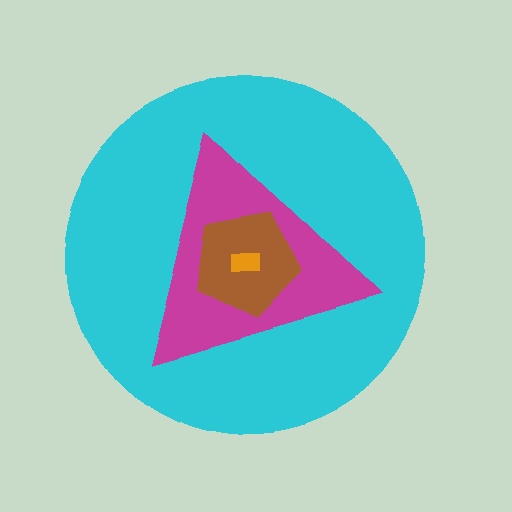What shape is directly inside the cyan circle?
The magenta triangle.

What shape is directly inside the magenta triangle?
The brown pentagon.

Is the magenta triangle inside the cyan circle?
Yes.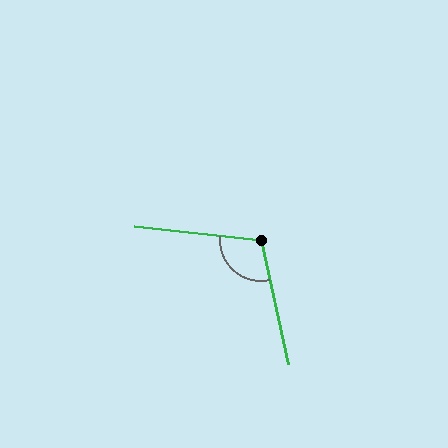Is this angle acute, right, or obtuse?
It is obtuse.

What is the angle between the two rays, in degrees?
Approximately 108 degrees.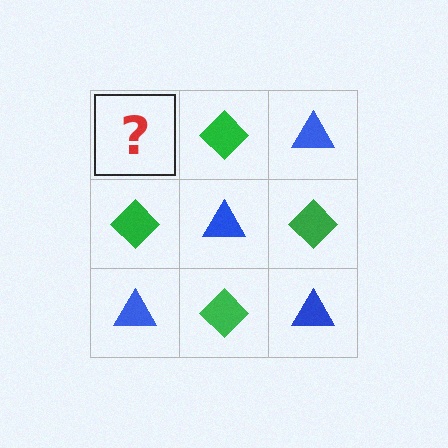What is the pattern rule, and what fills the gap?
The rule is that it alternates blue triangle and green diamond in a checkerboard pattern. The gap should be filled with a blue triangle.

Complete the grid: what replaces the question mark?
The question mark should be replaced with a blue triangle.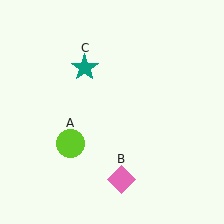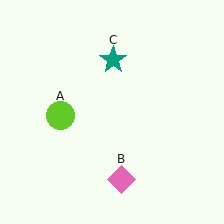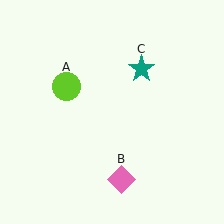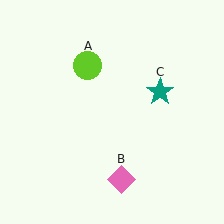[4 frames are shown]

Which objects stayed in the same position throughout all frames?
Pink diamond (object B) remained stationary.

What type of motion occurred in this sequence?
The lime circle (object A), teal star (object C) rotated clockwise around the center of the scene.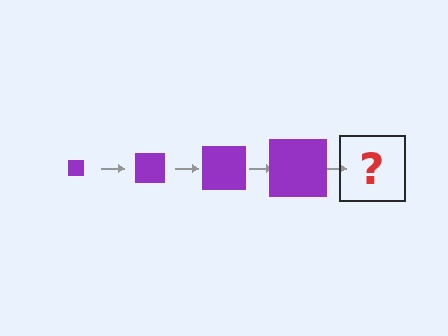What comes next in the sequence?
The next element should be a purple square, larger than the previous one.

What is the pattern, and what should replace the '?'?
The pattern is that the square gets progressively larger each step. The '?' should be a purple square, larger than the previous one.